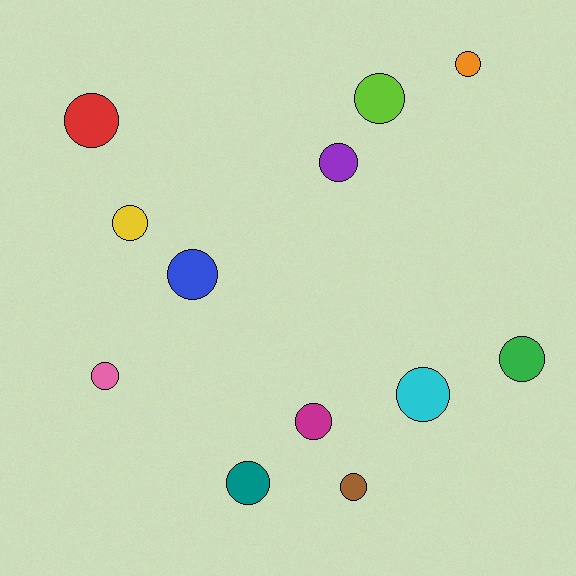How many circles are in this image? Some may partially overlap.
There are 12 circles.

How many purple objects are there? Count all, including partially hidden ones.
There is 1 purple object.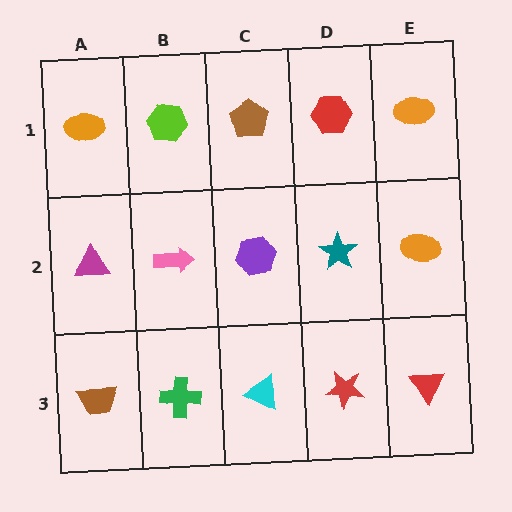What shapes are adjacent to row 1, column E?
An orange ellipse (row 2, column E), a red hexagon (row 1, column D).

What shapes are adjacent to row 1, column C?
A purple hexagon (row 2, column C), a lime hexagon (row 1, column B), a red hexagon (row 1, column D).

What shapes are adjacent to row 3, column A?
A magenta triangle (row 2, column A), a green cross (row 3, column B).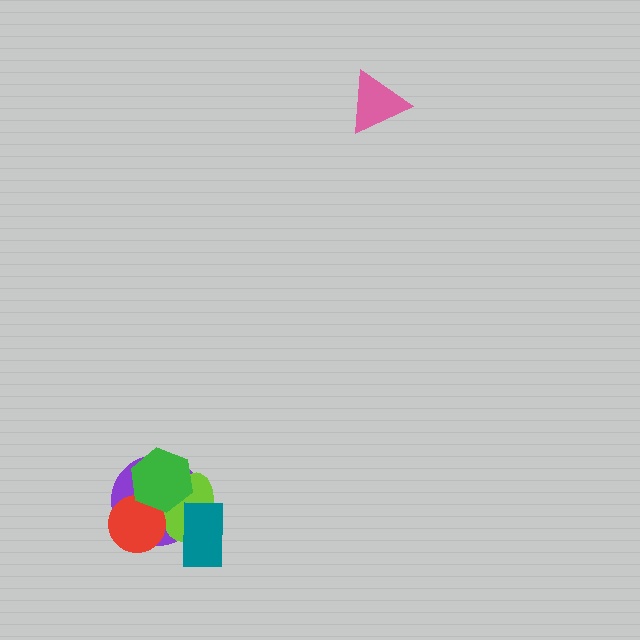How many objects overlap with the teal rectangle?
2 objects overlap with the teal rectangle.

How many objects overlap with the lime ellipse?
4 objects overlap with the lime ellipse.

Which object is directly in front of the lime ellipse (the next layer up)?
The teal rectangle is directly in front of the lime ellipse.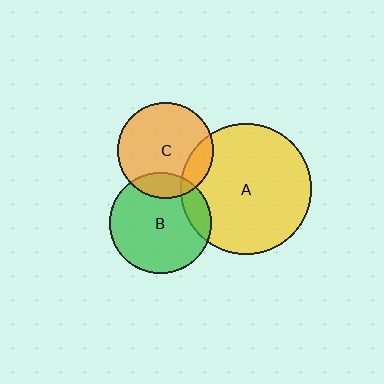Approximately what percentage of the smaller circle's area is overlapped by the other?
Approximately 15%.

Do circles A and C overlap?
Yes.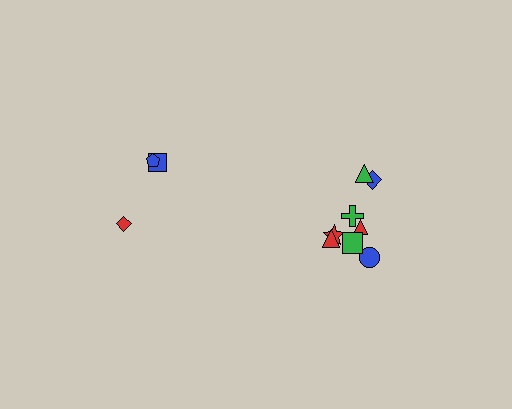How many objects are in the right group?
There are 8 objects.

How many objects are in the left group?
There are 3 objects.